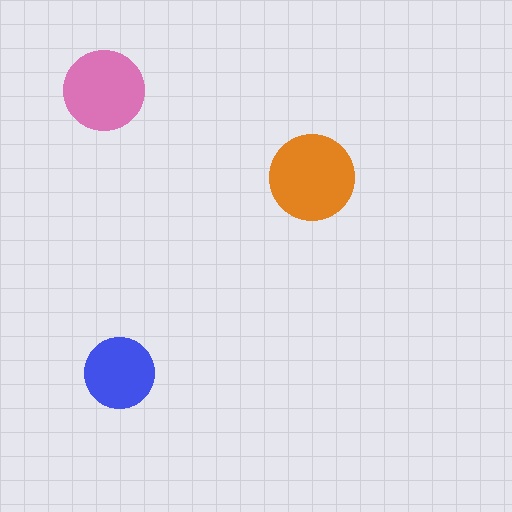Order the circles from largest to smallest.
the orange one, the pink one, the blue one.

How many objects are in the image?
There are 3 objects in the image.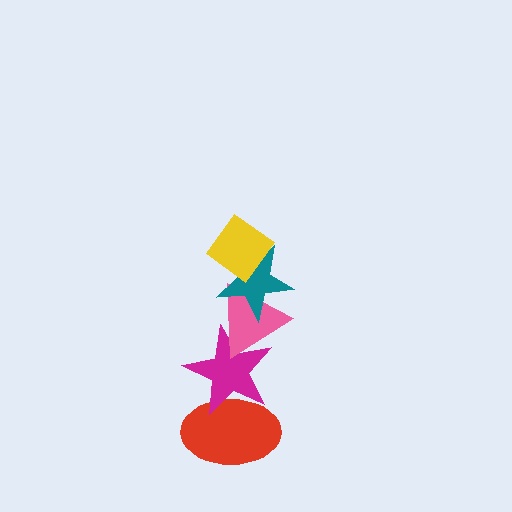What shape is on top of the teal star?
The yellow diamond is on top of the teal star.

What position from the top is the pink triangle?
The pink triangle is 3rd from the top.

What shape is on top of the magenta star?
The pink triangle is on top of the magenta star.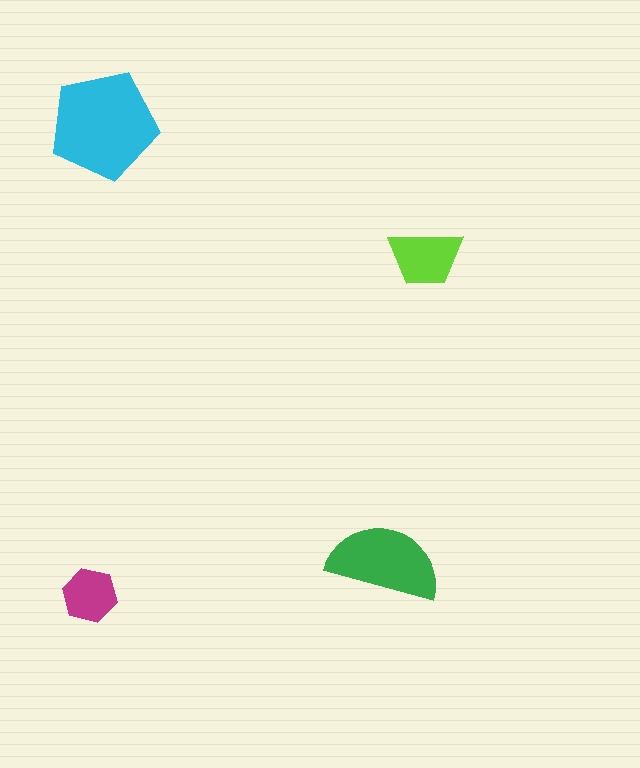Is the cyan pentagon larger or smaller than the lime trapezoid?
Larger.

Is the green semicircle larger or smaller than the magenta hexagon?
Larger.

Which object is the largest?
The cyan pentagon.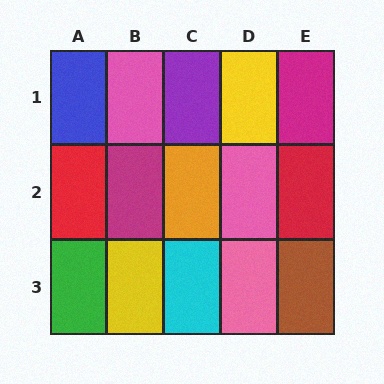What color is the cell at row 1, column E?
Magenta.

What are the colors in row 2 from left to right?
Red, magenta, orange, pink, red.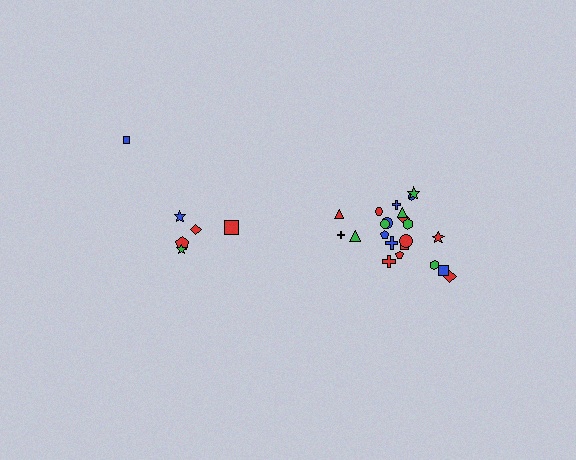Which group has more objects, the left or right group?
The right group.